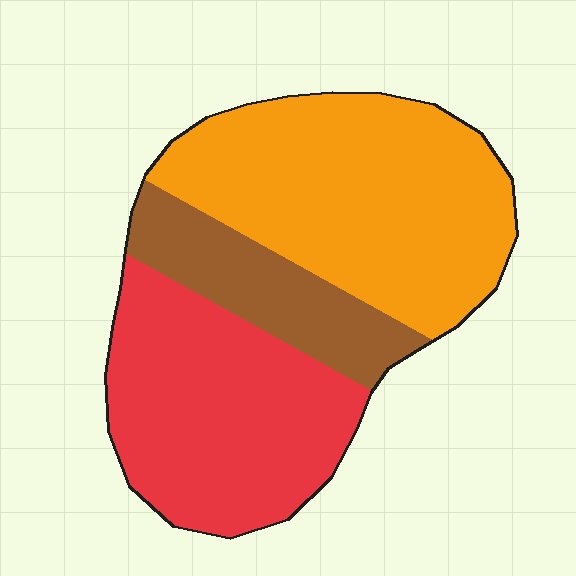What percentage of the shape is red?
Red covers 37% of the shape.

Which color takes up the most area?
Orange, at roughly 45%.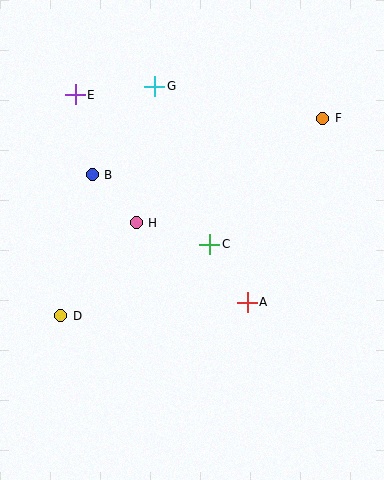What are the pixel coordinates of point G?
Point G is at (155, 86).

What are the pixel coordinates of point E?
Point E is at (75, 95).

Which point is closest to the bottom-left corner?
Point D is closest to the bottom-left corner.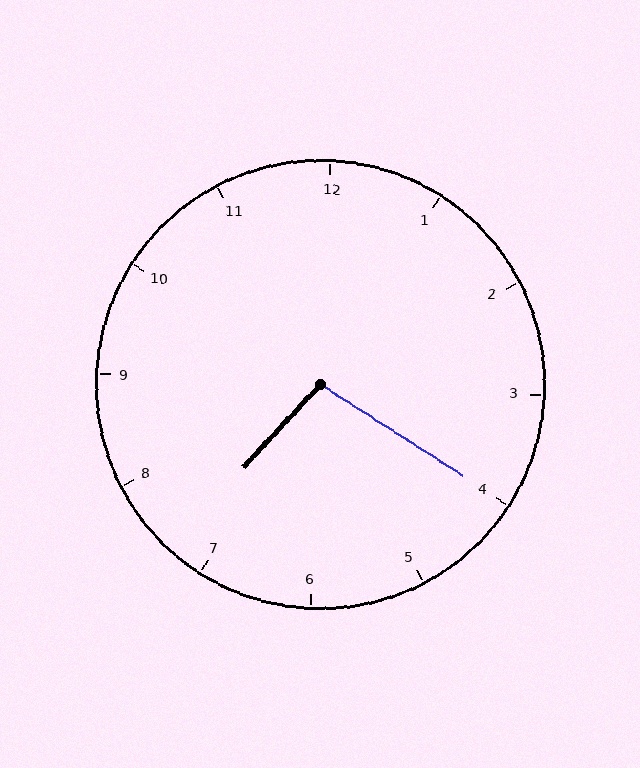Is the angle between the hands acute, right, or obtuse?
It is obtuse.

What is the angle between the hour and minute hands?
Approximately 100 degrees.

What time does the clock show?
7:20.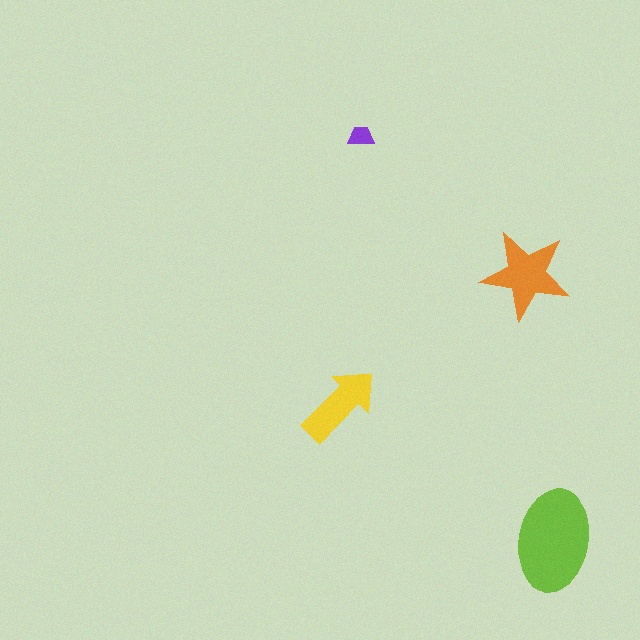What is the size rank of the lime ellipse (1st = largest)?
1st.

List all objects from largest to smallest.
The lime ellipse, the orange star, the yellow arrow, the purple trapezoid.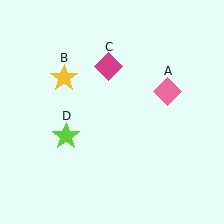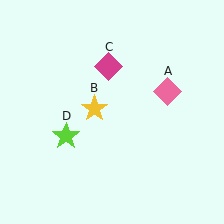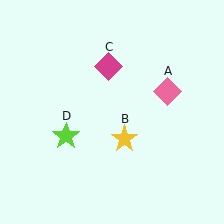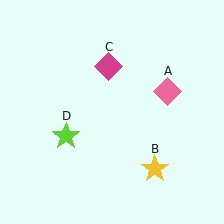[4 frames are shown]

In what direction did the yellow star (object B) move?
The yellow star (object B) moved down and to the right.